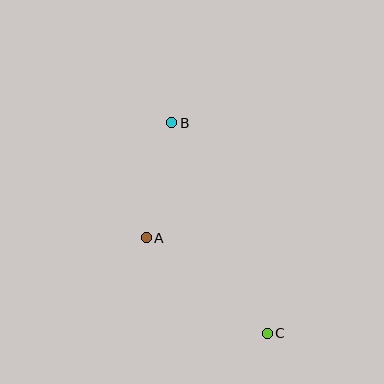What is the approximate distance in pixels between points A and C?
The distance between A and C is approximately 154 pixels.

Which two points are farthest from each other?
Points B and C are farthest from each other.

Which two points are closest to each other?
Points A and B are closest to each other.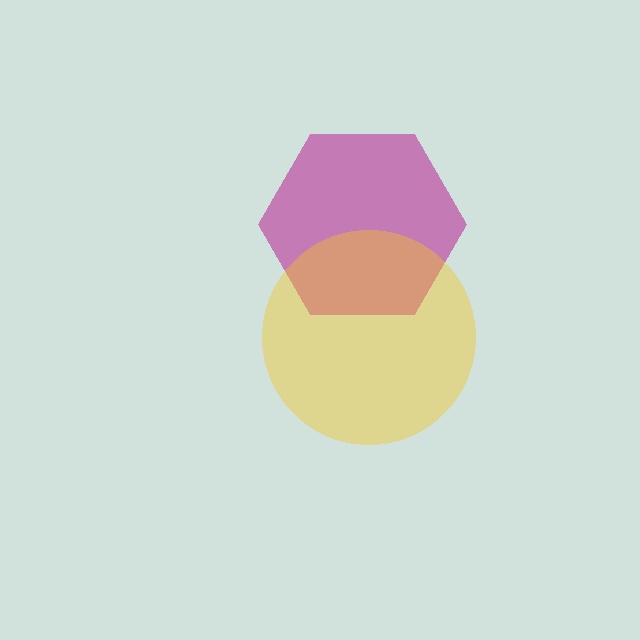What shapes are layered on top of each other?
The layered shapes are: a magenta hexagon, a yellow circle.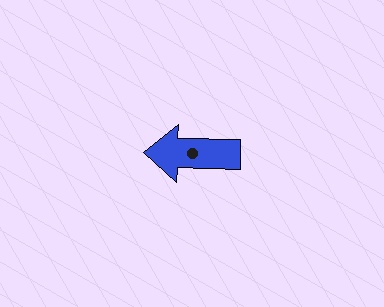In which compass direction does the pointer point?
West.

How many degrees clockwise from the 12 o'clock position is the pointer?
Approximately 271 degrees.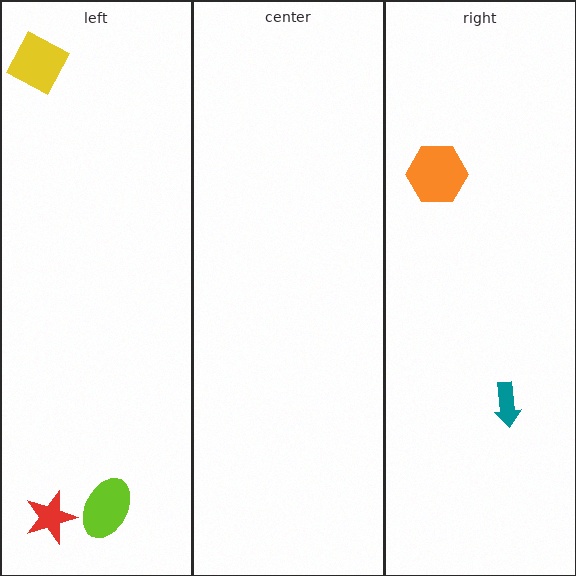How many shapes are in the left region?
3.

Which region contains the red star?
The left region.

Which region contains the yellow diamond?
The left region.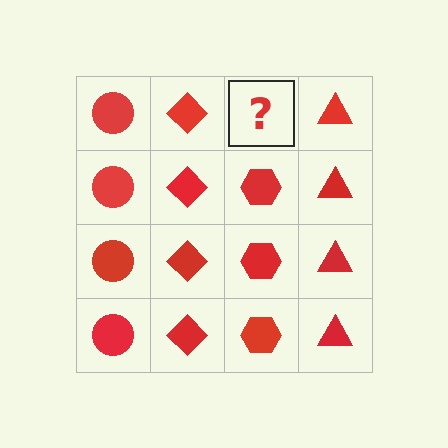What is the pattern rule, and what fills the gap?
The rule is that each column has a consistent shape. The gap should be filled with a red hexagon.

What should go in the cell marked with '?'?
The missing cell should contain a red hexagon.